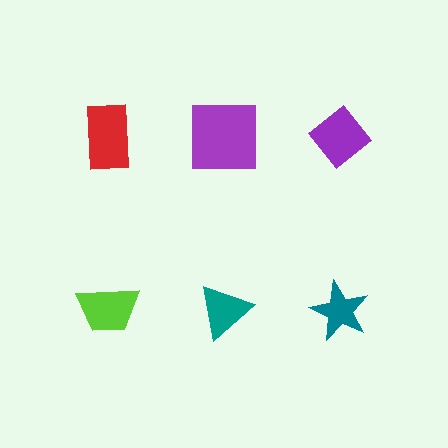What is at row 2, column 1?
A lime trapezoid.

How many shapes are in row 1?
3 shapes.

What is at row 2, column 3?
A teal star.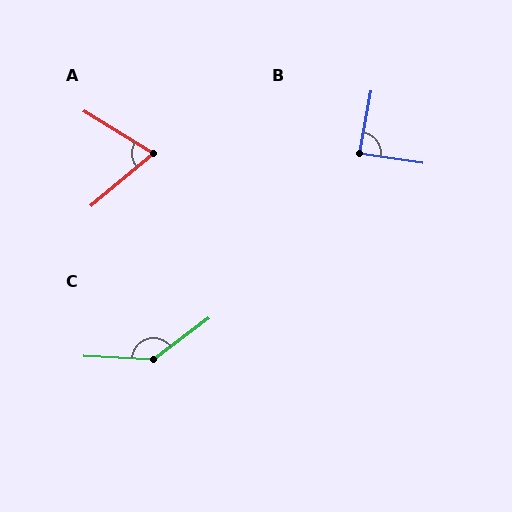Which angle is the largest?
C, at approximately 140 degrees.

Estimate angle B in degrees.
Approximately 88 degrees.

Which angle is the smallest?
A, at approximately 72 degrees.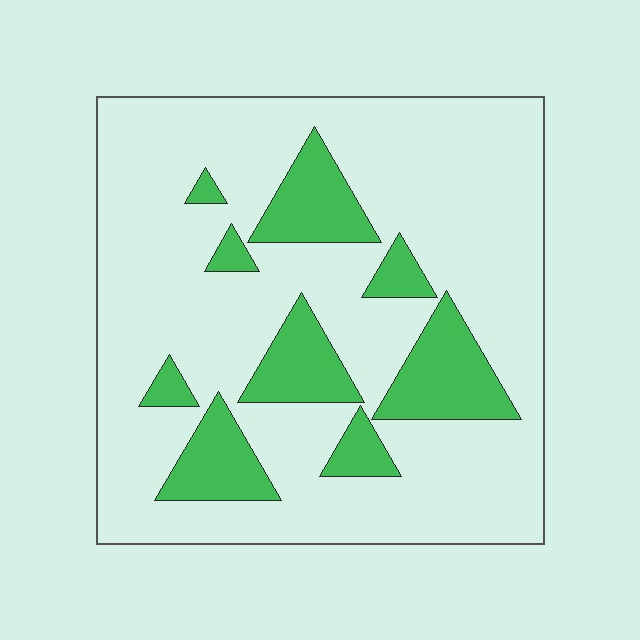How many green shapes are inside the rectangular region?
9.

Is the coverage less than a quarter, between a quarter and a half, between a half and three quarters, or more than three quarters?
Less than a quarter.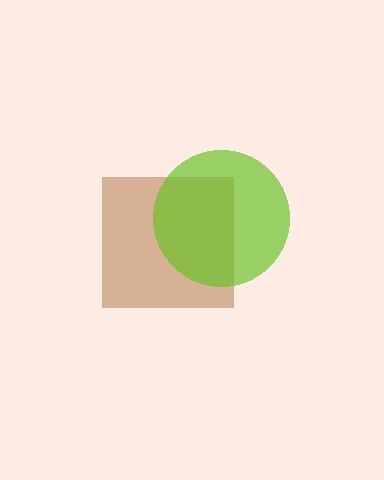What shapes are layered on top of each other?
The layered shapes are: a brown square, a lime circle.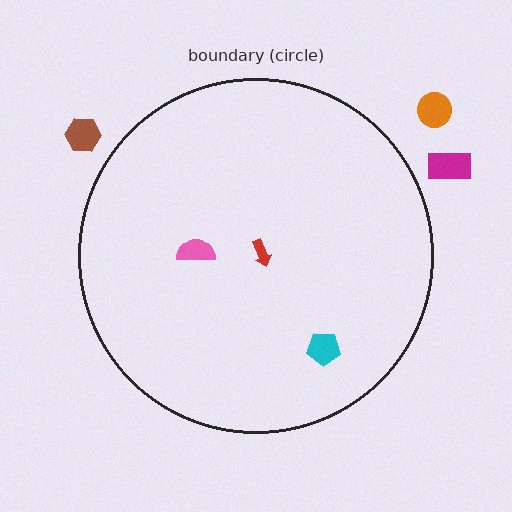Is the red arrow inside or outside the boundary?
Inside.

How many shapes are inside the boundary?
3 inside, 3 outside.